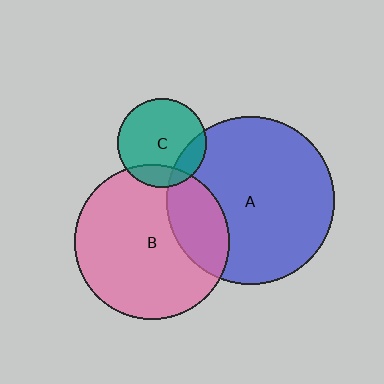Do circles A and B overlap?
Yes.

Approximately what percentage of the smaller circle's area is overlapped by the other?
Approximately 25%.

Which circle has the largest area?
Circle A (blue).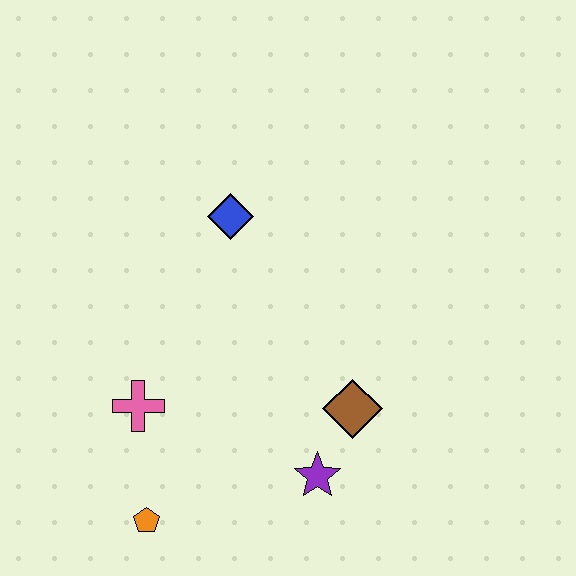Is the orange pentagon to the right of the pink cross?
Yes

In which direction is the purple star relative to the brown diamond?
The purple star is below the brown diamond.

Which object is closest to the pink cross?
The orange pentagon is closest to the pink cross.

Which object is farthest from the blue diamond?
The orange pentagon is farthest from the blue diamond.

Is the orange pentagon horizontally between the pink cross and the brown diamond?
Yes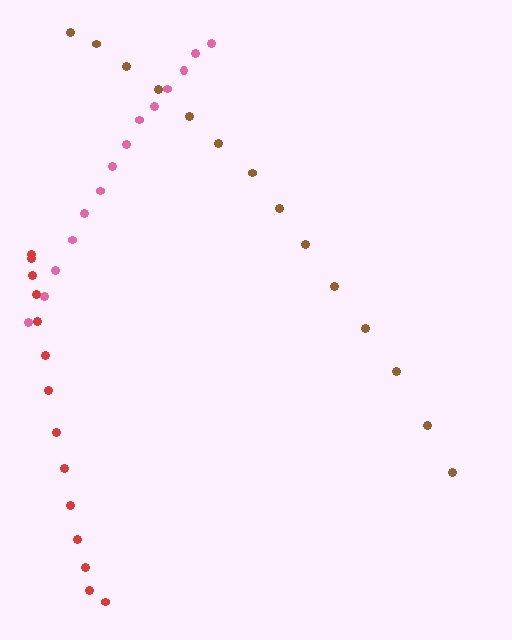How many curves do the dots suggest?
There are 3 distinct paths.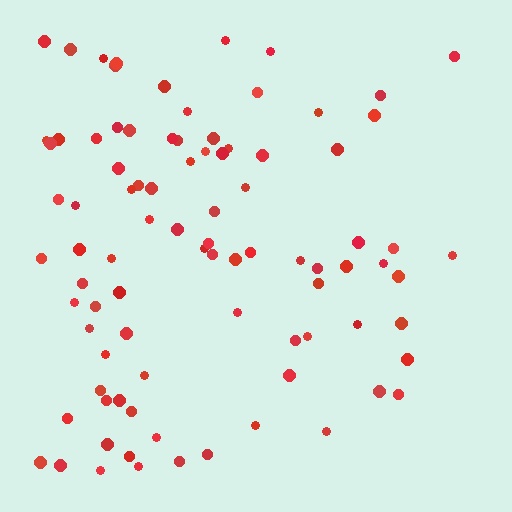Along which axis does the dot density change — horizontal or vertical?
Horizontal.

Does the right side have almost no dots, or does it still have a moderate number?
Still a moderate number, just noticeably fewer than the left.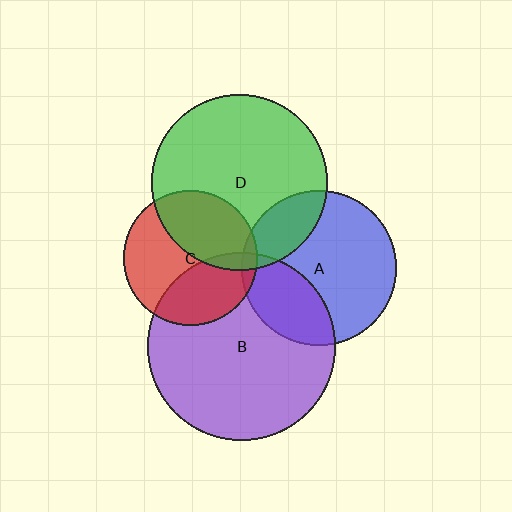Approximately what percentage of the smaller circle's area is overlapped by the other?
Approximately 5%.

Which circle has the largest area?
Circle B (purple).